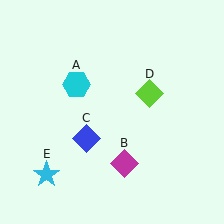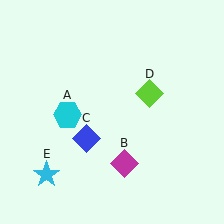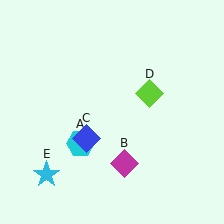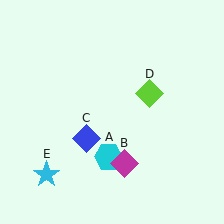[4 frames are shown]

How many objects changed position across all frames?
1 object changed position: cyan hexagon (object A).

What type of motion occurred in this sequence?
The cyan hexagon (object A) rotated counterclockwise around the center of the scene.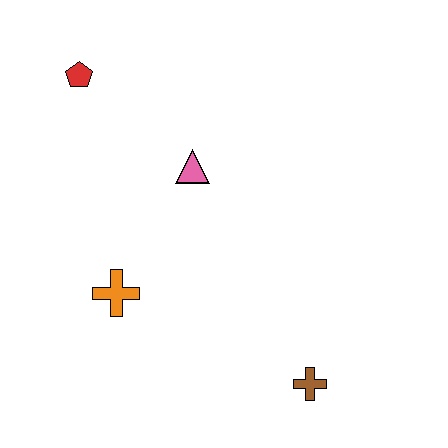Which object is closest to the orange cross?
The pink triangle is closest to the orange cross.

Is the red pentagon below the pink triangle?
No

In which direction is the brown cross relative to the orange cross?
The brown cross is to the right of the orange cross.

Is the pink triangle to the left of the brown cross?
Yes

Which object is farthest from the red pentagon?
The brown cross is farthest from the red pentagon.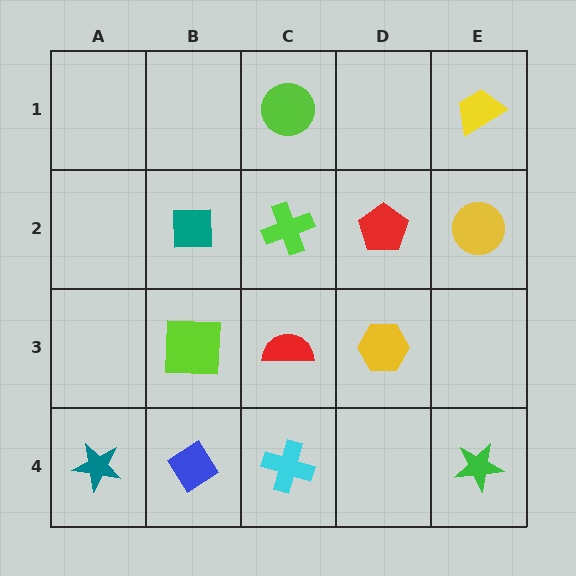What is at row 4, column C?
A cyan cross.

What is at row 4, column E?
A green star.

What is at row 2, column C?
A lime cross.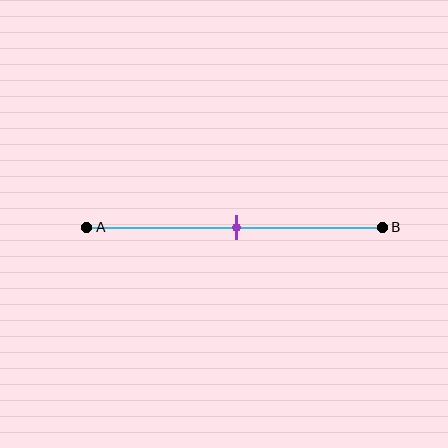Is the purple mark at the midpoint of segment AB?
Yes, the mark is approximately at the midpoint.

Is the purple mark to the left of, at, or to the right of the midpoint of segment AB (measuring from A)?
The purple mark is approximately at the midpoint of segment AB.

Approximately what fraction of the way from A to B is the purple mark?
The purple mark is approximately 50% of the way from A to B.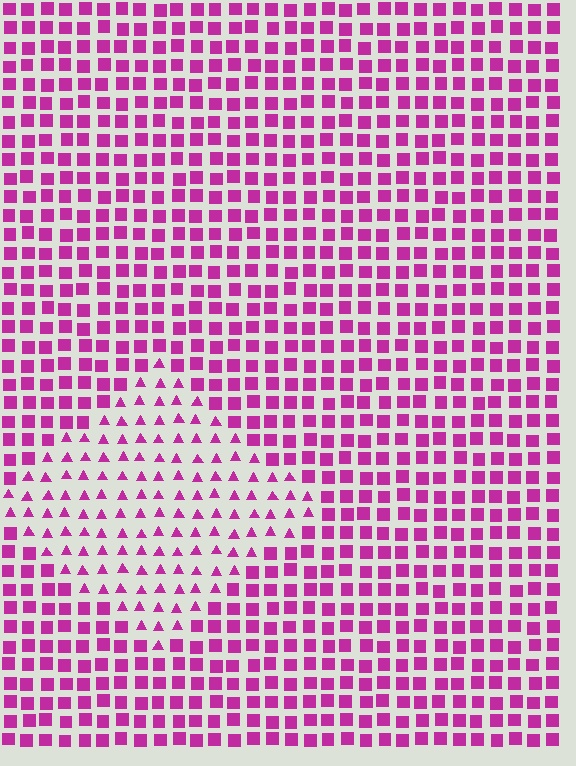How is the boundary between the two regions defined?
The boundary is defined by a change in element shape: triangles inside vs. squares outside. All elements share the same color and spacing.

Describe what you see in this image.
The image is filled with small magenta elements arranged in a uniform grid. A diamond-shaped region contains triangles, while the surrounding area contains squares. The boundary is defined purely by the change in element shape.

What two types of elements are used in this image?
The image uses triangles inside the diamond region and squares outside it.